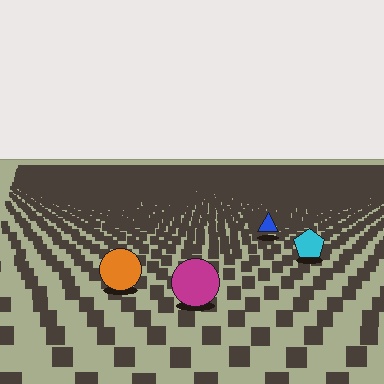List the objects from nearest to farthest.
From nearest to farthest: the magenta circle, the orange circle, the cyan pentagon, the blue triangle.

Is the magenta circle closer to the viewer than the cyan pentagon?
Yes. The magenta circle is closer — you can tell from the texture gradient: the ground texture is coarser near it.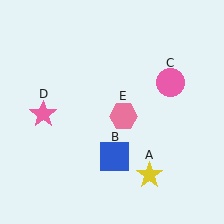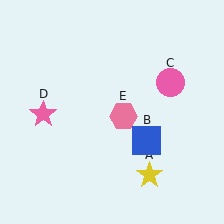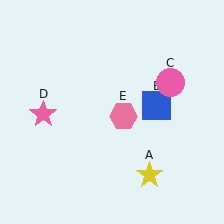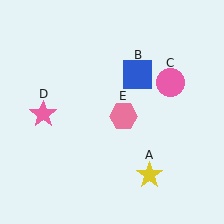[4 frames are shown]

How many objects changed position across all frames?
1 object changed position: blue square (object B).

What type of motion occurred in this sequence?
The blue square (object B) rotated counterclockwise around the center of the scene.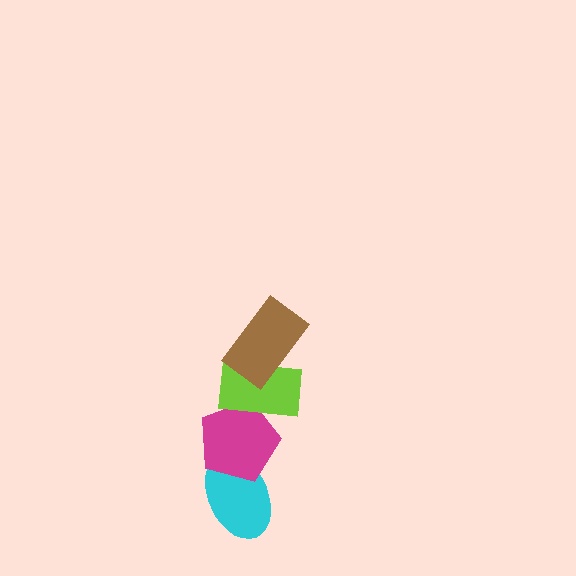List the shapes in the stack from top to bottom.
From top to bottom: the brown rectangle, the lime rectangle, the magenta pentagon, the cyan ellipse.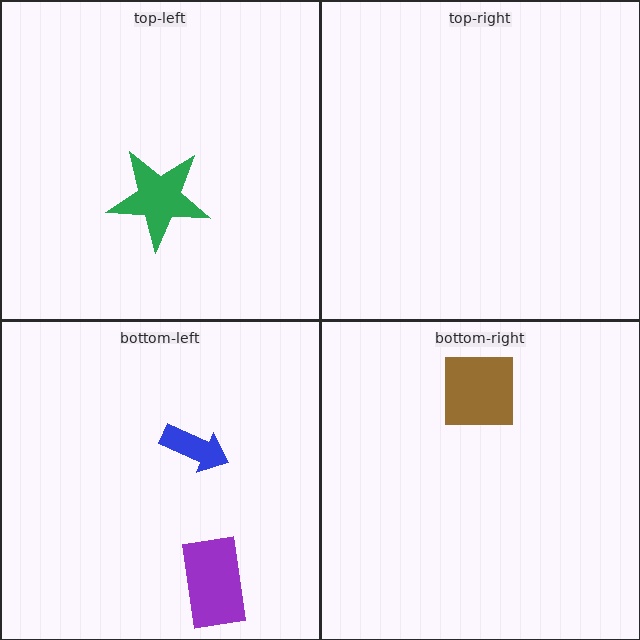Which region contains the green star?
The top-left region.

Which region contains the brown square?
The bottom-right region.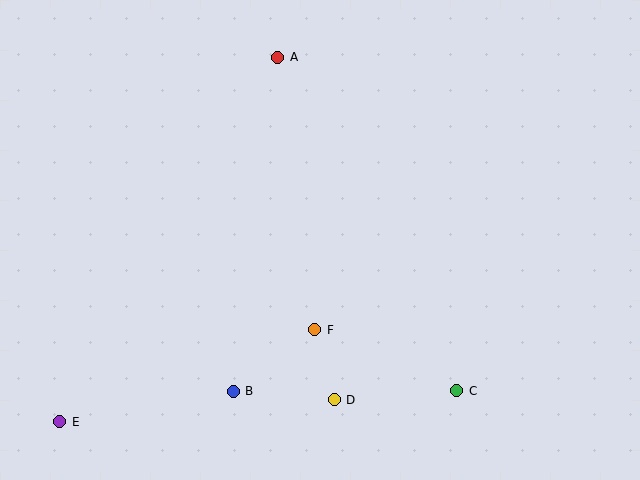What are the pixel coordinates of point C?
Point C is at (457, 391).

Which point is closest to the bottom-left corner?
Point E is closest to the bottom-left corner.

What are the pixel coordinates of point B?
Point B is at (233, 391).